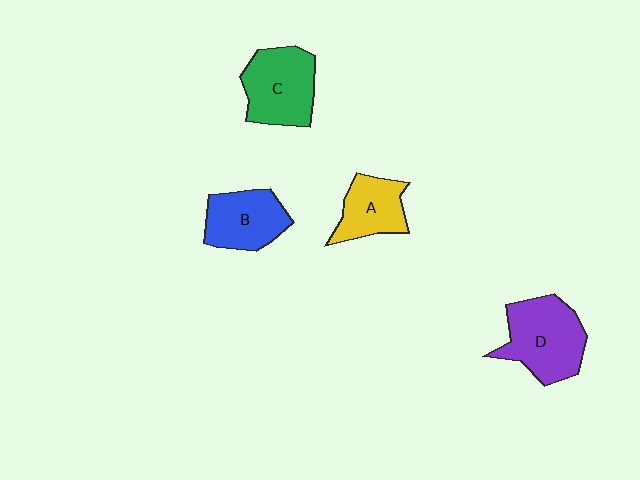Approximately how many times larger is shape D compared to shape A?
Approximately 1.5 times.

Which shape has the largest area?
Shape D (purple).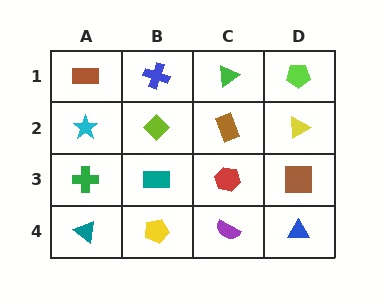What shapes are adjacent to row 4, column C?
A red hexagon (row 3, column C), a yellow pentagon (row 4, column B), a blue triangle (row 4, column D).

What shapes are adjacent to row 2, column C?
A green triangle (row 1, column C), a red hexagon (row 3, column C), a lime diamond (row 2, column B), a yellow triangle (row 2, column D).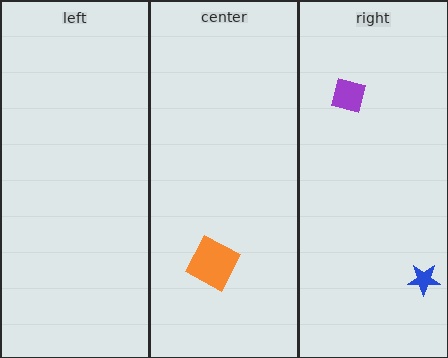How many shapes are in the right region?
2.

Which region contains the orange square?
The center region.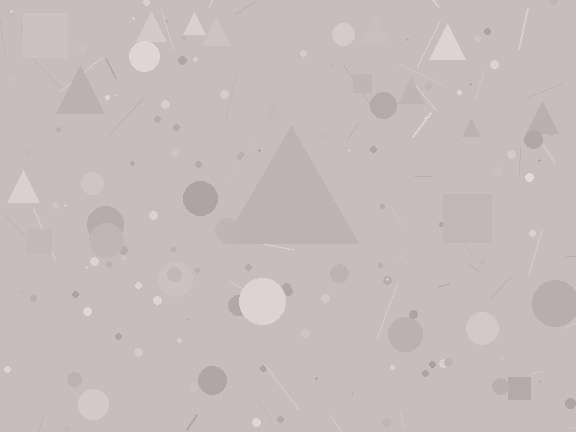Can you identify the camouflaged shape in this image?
The camouflaged shape is a triangle.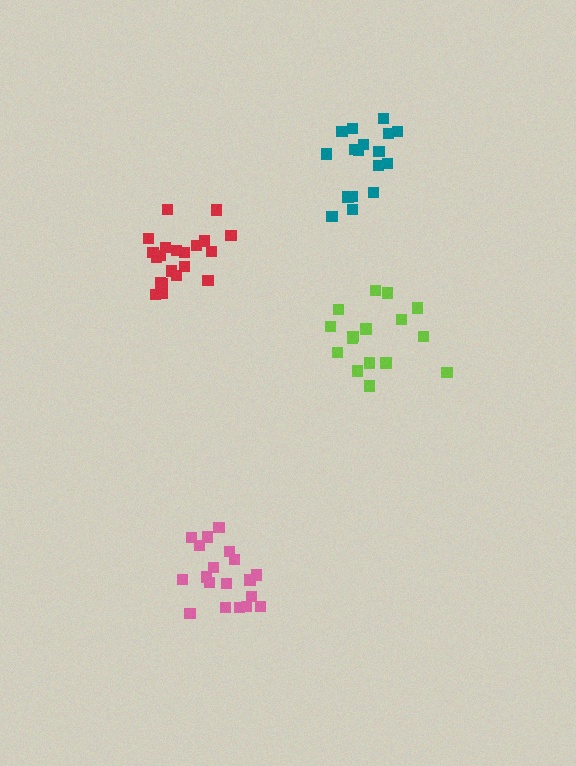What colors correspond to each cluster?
The clusters are colored: lime, pink, teal, red.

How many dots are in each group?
Group 1: 16 dots, Group 2: 19 dots, Group 3: 18 dots, Group 4: 21 dots (74 total).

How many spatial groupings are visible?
There are 4 spatial groupings.